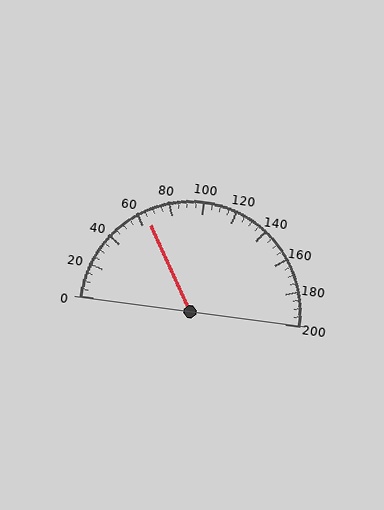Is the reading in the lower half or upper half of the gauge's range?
The reading is in the lower half of the range (0 to 200).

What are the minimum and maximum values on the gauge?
The gauge ranges from 0 to 200.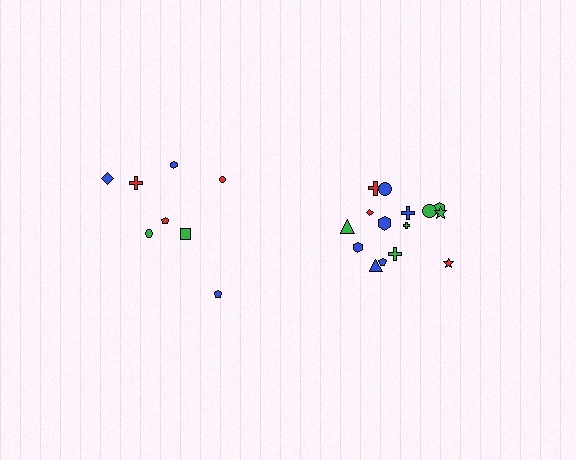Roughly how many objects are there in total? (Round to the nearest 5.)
Roughly 25 objects in total.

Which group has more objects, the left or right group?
The right group.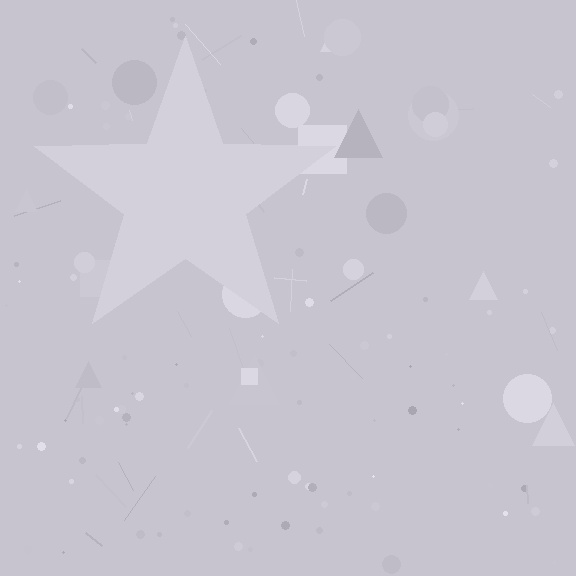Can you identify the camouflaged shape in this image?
The camouflaged shape is a star.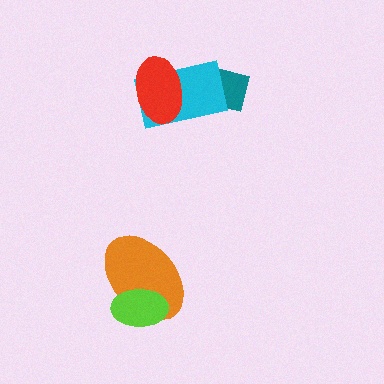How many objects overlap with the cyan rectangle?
2 objects overlap with the cyan rectangle.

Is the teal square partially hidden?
Yes, it is partially covered by another shape.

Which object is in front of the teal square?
The cyan rectangle is in front of the teal square.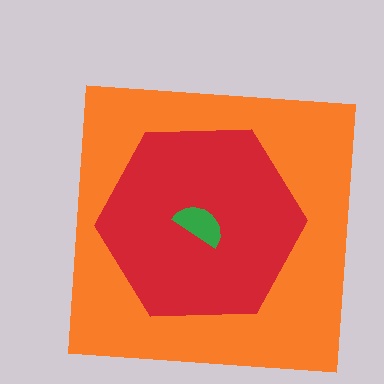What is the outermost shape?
The orange square.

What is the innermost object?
The green semicircle.